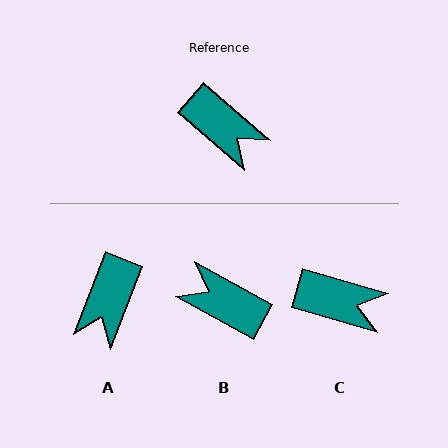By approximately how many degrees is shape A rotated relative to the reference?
Approximately 70 degrees clockwise.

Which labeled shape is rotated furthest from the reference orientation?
B, about 168 degrees away.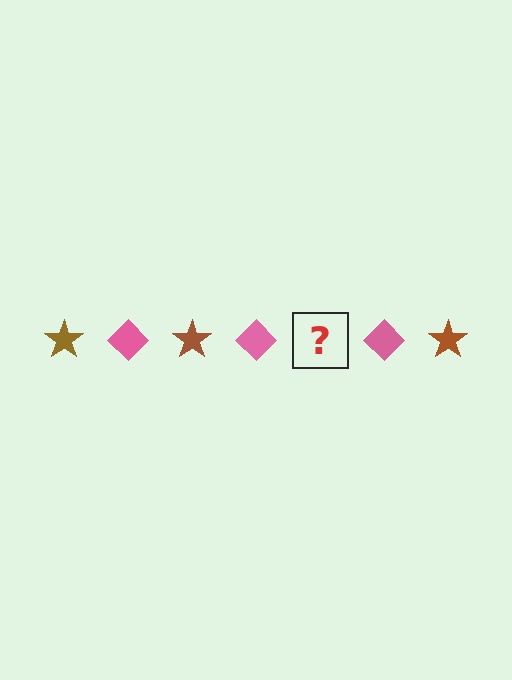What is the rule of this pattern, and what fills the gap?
The rule is that the pattern alternates between brown star and pink diamond. The gap should be filled with a brown star.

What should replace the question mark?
The question mark should be replaced with a brown star.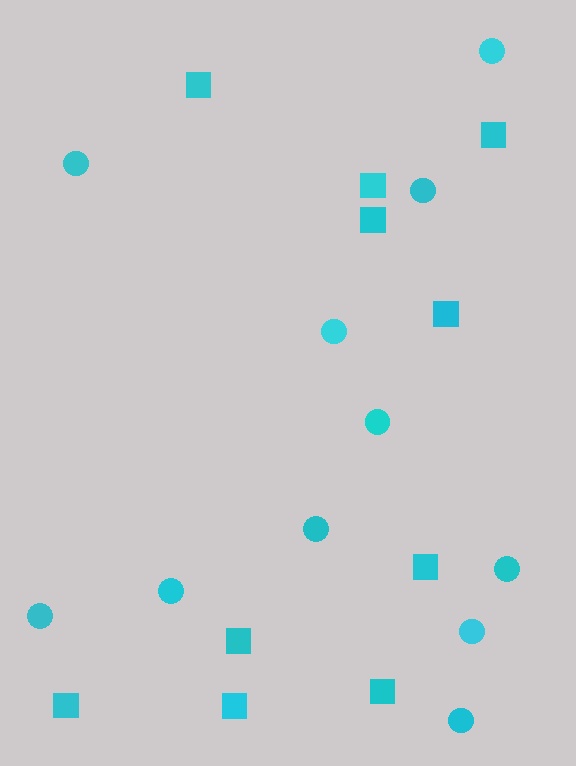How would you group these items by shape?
There are 2 groups: one group of squares (10) and one group of circles (11).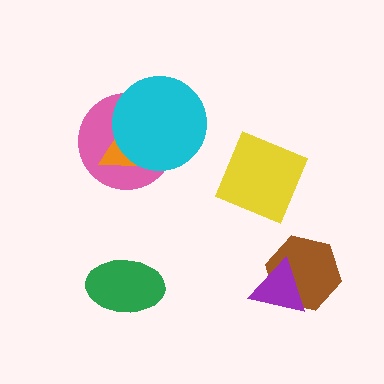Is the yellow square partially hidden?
No, no other shape covers it.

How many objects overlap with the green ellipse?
0 objects overlap with the green ellipse.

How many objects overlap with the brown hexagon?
1 object overlaps with the brown hexagon.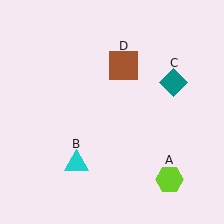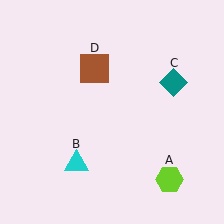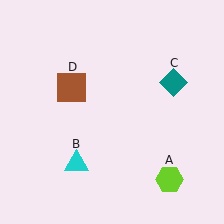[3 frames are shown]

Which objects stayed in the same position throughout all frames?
Lime hexagon (object A) and cyan triangle (object B) and teal diamond (object C) remained stationary.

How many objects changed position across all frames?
1 object changed position: brown square (object D).